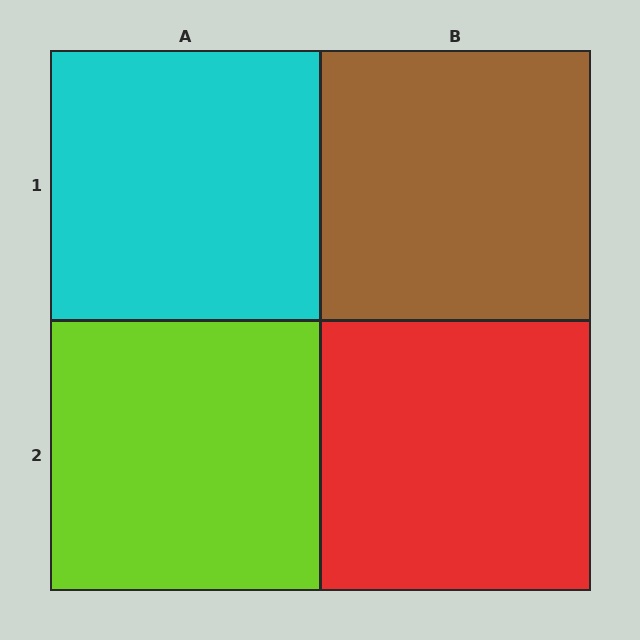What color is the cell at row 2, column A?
Lime.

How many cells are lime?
1 cell is lime.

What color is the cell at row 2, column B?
Red.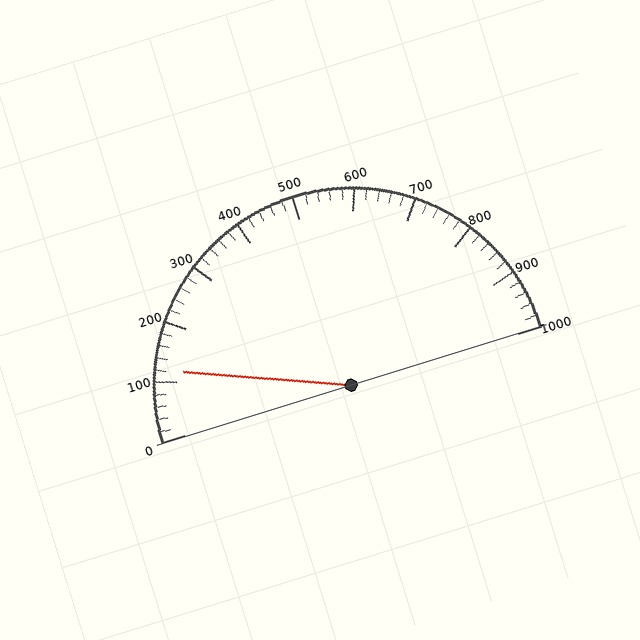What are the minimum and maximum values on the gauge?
The gauge ranges from 0 to 1000.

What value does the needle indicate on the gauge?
The needle indicates approximately 120.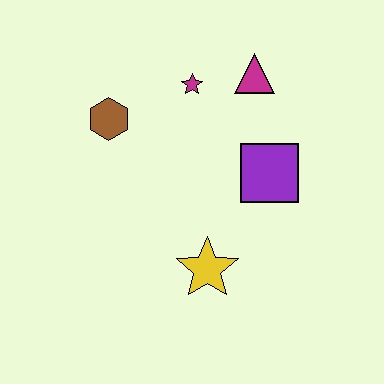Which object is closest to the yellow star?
The purple square is closest to the yellow star.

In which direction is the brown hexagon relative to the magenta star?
The brown hexagon is to the left of the magenta star.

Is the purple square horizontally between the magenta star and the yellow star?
No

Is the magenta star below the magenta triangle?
Yes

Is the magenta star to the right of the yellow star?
No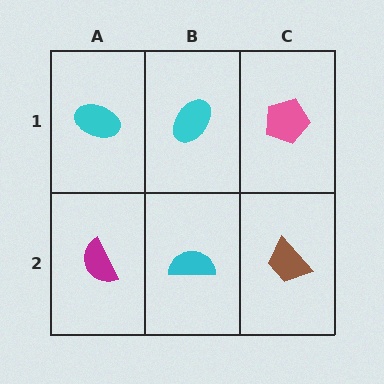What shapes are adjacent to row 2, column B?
A cyan ellipse (row 1, column B), a magenta semicircle (row 2, column A), a brown trapezoid (row 2, column C).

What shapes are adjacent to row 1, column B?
A cyan semicircle (row 2, column B), a cyan ellipse (row 1, column A), a pink pentagon (row 1, column C).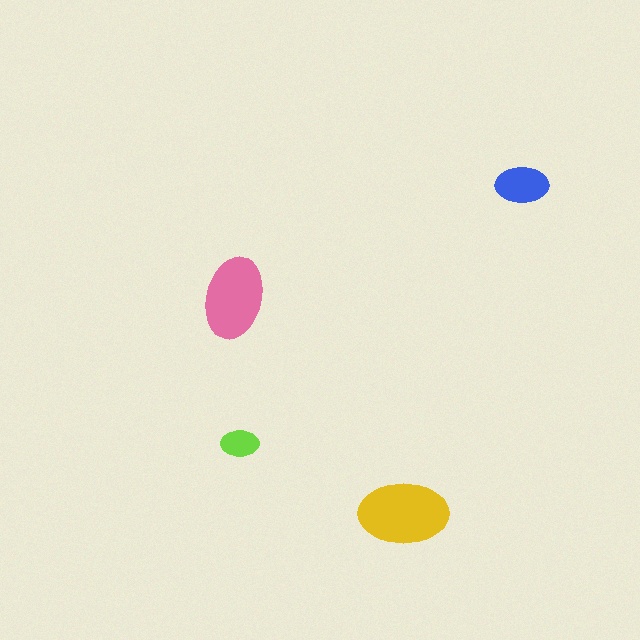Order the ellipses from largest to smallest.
the yellow one, the pink one, the blue one, the lime one.